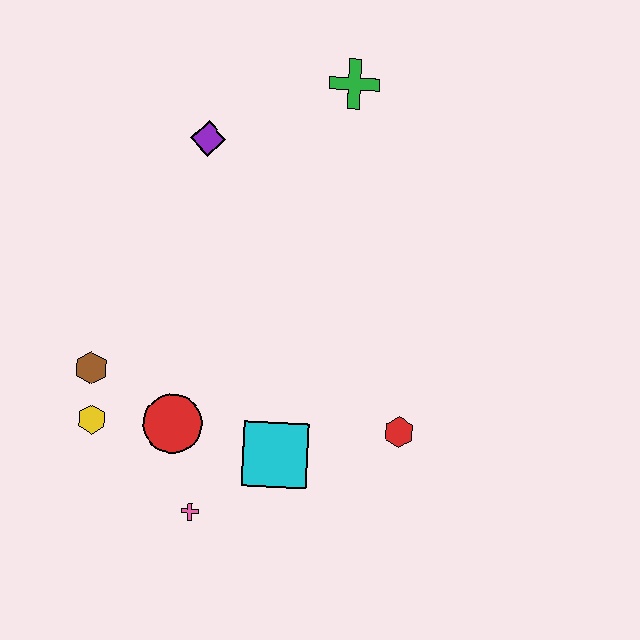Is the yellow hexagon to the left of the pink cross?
Yes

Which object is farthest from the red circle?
The green cross is farthest from the red circle.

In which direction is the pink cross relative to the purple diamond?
The pink cross is below the purple diamond.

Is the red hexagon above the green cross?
No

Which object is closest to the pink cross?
The red circle is closest to the pink cross.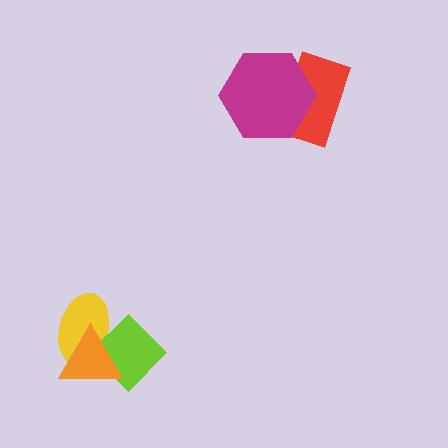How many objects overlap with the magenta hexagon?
1 object overlaps with the magenta hexagon.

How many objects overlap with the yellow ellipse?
2 objects overlap with the yellow ellipse.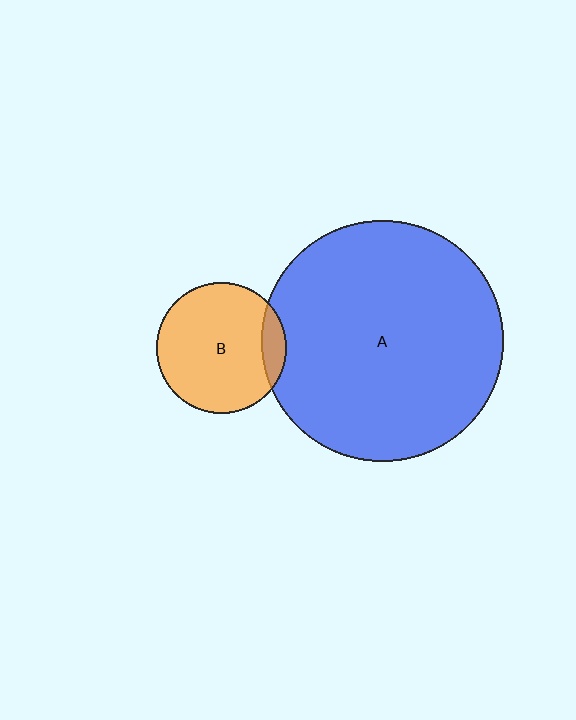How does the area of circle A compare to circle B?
Approximately 3.4 times.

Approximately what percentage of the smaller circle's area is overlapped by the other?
Approximately 10%.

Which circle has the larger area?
Circle A (blue).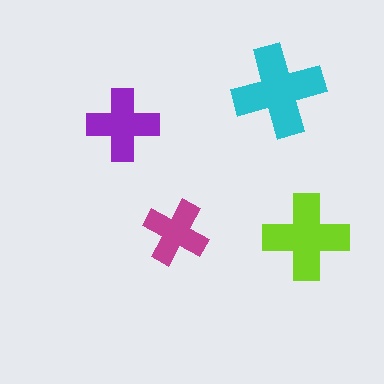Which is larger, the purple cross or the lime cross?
The lime one.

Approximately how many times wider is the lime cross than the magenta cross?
About 1.5 times wider.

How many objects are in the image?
There are 4 objects in the image.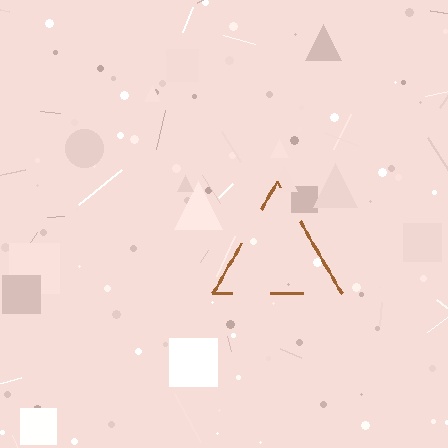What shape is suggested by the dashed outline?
The dashed outline suggests a triangle.